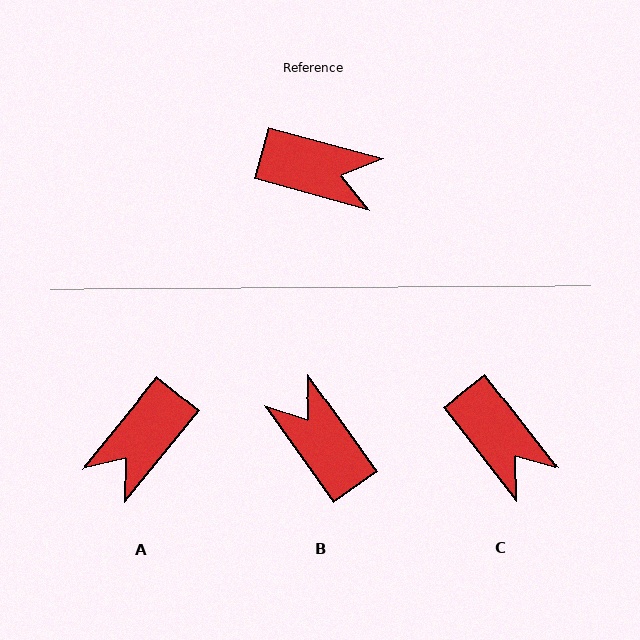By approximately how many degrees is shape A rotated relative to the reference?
Approximately 114 degrees clockwise.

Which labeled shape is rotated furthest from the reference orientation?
B, about 141 degrees away.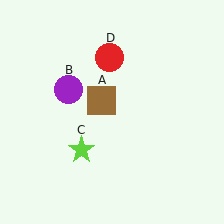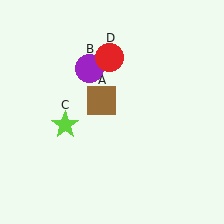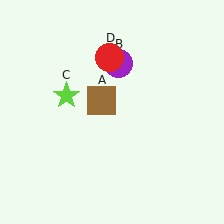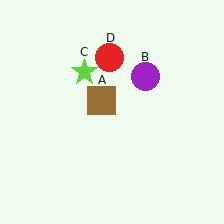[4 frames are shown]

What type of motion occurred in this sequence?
The purple circle (object B), lime star (object C) rotated clockwise around the center of the scene.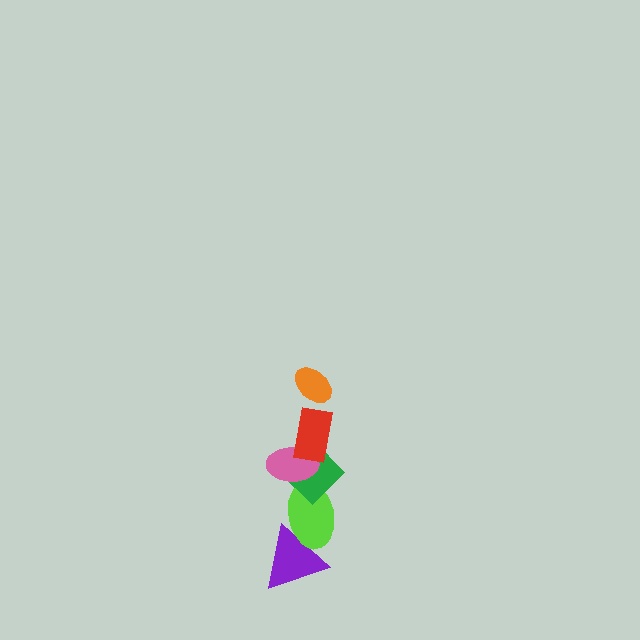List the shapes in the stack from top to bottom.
From top to bottom: the orange ellipse, the red rectangle, the pink ellipse, the green diamond, the lime ellipse, the purple triangle.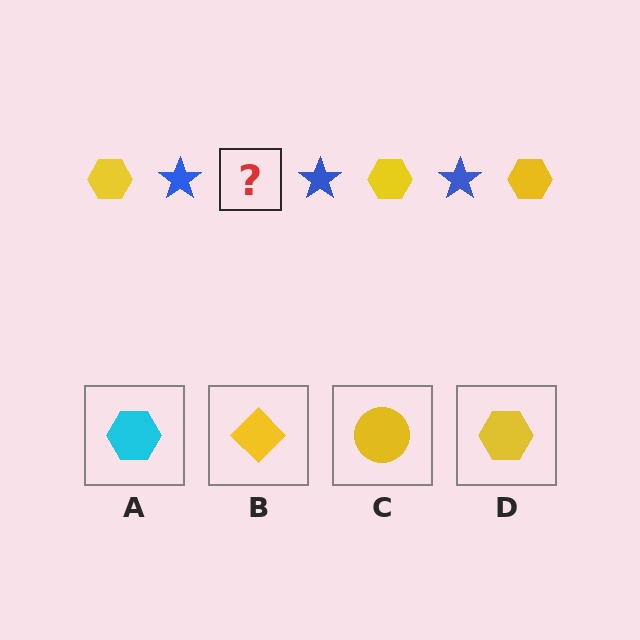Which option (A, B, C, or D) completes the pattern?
D.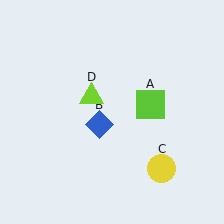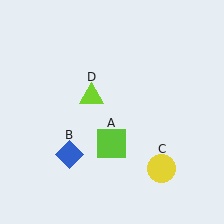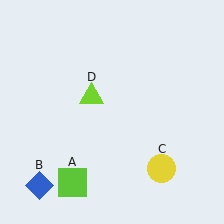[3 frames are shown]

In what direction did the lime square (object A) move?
The lime square (object A) moved down and to the left.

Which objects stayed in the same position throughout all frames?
Yellow circle (object C) and lime triangle (object D) remained stationary.